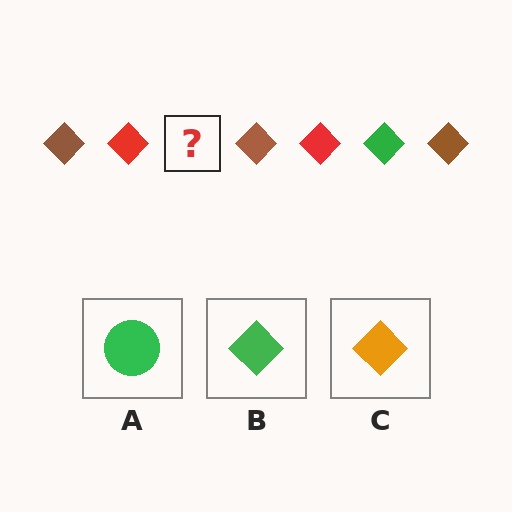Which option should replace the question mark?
Option B.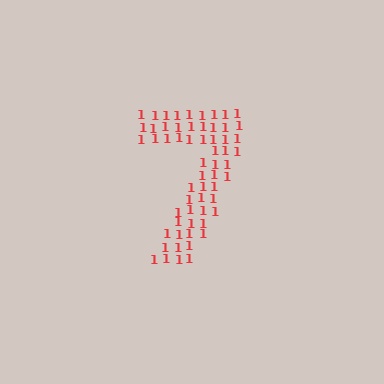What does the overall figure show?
The overall figure shows the digit 7.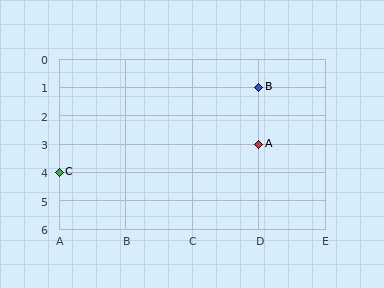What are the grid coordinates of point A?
Point A is at grid coordinates (D, 3).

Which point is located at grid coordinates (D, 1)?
Point B is at (D, 1).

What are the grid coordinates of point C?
Point C is at grid coordinates (A, 4).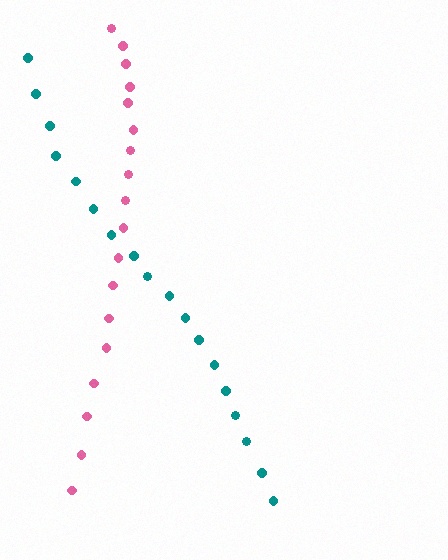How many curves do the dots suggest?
There are 2 distinct paths.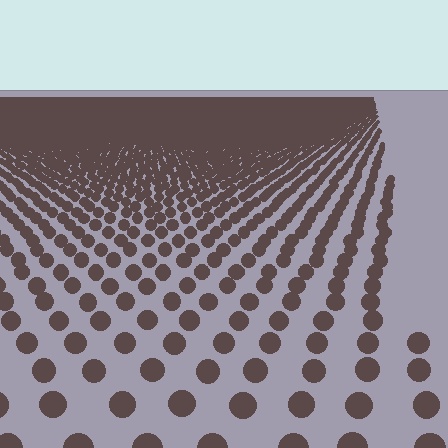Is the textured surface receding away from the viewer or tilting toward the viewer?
The surface is receding away from the viewer. Texture elements get smaller and denser toward the top.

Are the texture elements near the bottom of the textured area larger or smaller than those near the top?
Larger. Near the bottom, elements are closer to the viewer and appear at a bigger on-screen size.